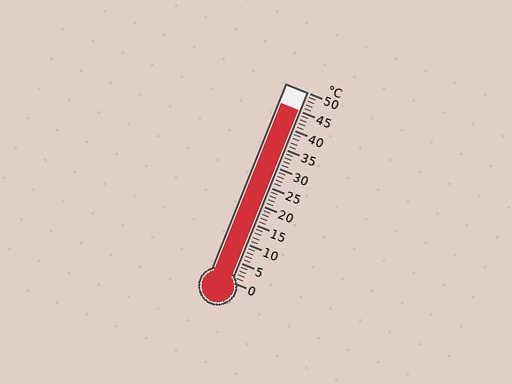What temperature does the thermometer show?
The thermometer shows approximately 45°C.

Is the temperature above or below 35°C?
The temperature is above 35°C.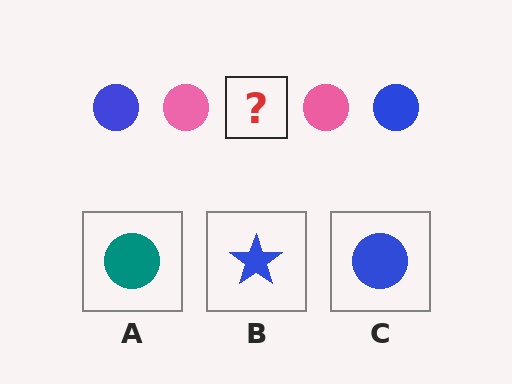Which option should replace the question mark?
Option C.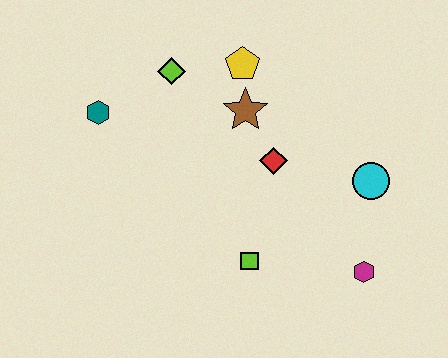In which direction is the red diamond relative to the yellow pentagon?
The red diamond is below the yellow pentagon.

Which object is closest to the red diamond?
The brown star is closest to the red diamond.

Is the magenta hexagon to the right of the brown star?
Yes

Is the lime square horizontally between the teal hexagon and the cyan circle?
Yes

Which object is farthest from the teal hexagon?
The magenta hexagon is farthest from the teal hexagon.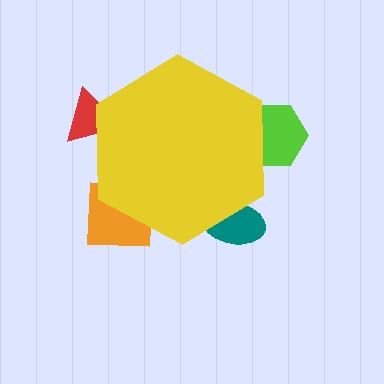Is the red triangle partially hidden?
Yes, the red triangle is partially hidden behind the yellow hexagon.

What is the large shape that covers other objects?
A yellow hexagon.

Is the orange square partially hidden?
Yes, the orange square is partially hidden behind the yellow hexagon.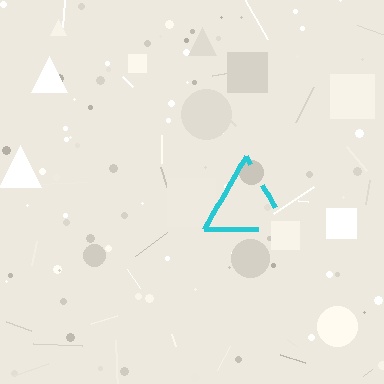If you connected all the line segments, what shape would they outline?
They would outline a triangle.